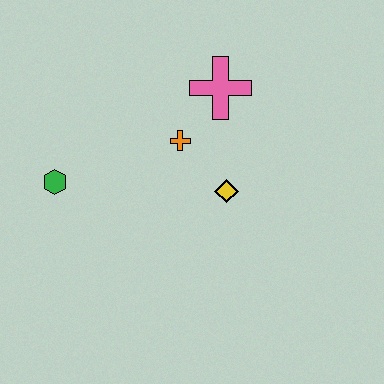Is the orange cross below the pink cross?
Yes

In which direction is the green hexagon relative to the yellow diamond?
The green hexagon is to the left of the yellow diamond.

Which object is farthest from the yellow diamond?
The green hexagon is farthest from the yellow diamond.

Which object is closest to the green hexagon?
The orange cross is closest to the green hexagon.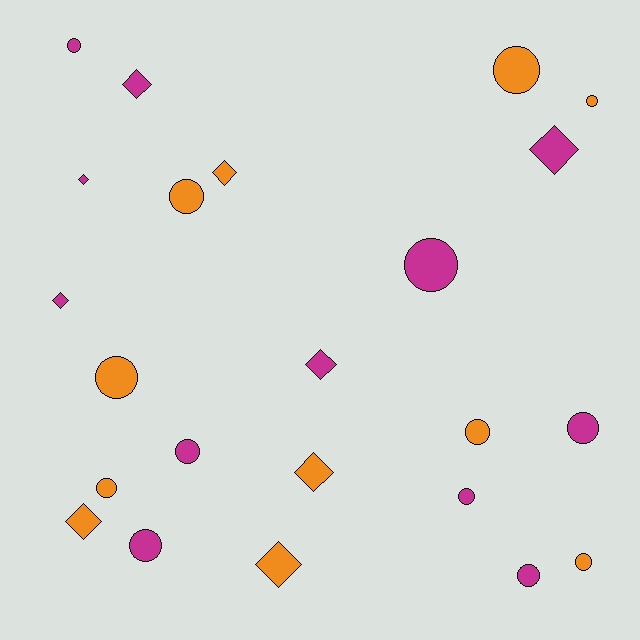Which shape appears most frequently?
Circle, with 14 objects.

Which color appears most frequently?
Magenta, with 12 objects.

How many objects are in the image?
There are 23 objects.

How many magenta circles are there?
There are 7 magenta circles.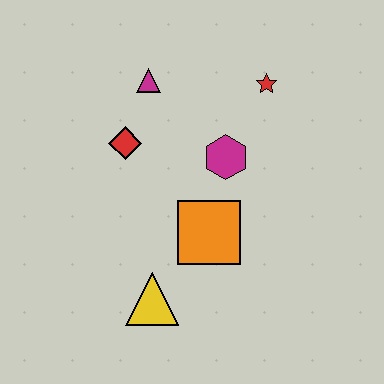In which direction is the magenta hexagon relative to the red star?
The magenta hexagon is below the red star.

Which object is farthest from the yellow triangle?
The red star is farthest from the yellow triangle.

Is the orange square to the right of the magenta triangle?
Yes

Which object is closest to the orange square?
The magenta hexagon is closest to the orange square.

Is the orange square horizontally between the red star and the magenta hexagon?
No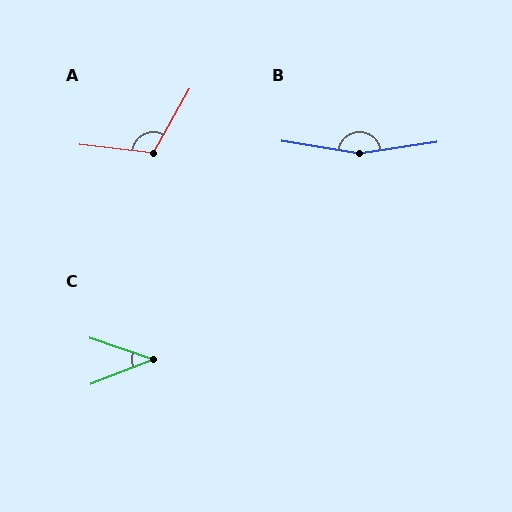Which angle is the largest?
B, at approximately 162 degrees.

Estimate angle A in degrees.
Approximately 113 degrees.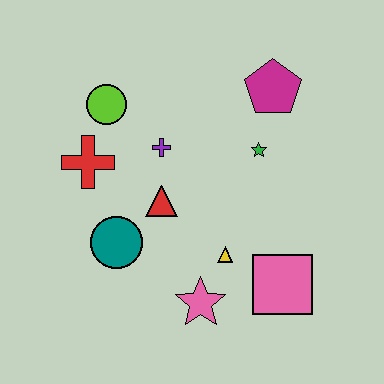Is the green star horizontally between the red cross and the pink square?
Yes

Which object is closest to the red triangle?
The purple cross is closest to the red triangle.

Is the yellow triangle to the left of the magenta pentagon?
Yes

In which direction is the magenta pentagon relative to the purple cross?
The magenta pentagon is to the right of the purple cross.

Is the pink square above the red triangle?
No